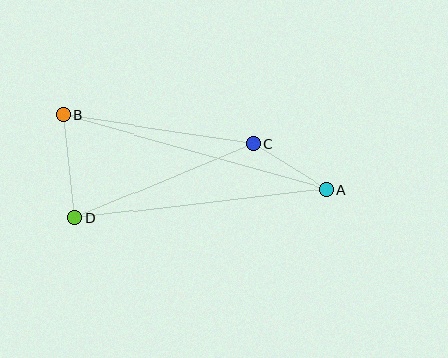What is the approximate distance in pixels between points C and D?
The distance between C and D is approximately 193 pixels.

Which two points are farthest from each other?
Points A and B are farthest from each other.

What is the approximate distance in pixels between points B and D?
The distance between B and D is approximately 104 pixels.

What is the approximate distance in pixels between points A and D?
The distance between A and D is approximately 253 pixels.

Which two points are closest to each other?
Points A and C are closest to each other.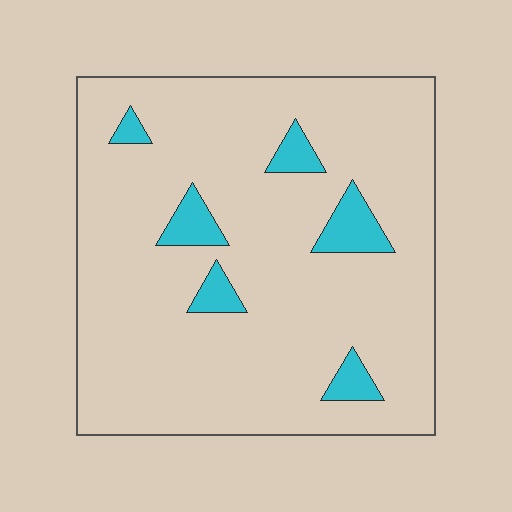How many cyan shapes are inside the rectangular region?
6.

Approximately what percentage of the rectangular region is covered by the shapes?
Approximately 10%.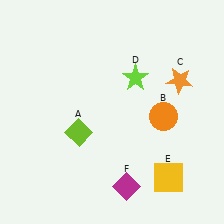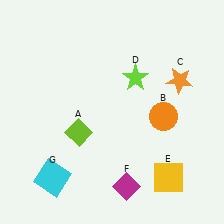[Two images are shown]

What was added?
A cyan square (G) was added in Image 2.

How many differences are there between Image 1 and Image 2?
There is 1 difference between the two images.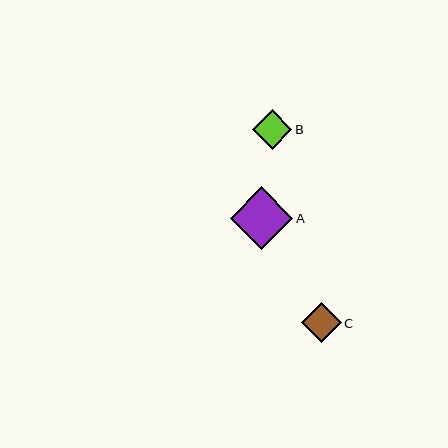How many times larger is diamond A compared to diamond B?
Diamond A is approximately 1.6 times the size of diamond B.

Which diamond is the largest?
Diamond A is the largest with a size of approximately 63 pixels.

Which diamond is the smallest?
Diamond B is the smallest with a size of approximately 40 pixels.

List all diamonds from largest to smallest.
From largest to smallest: A, C, B.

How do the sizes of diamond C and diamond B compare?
Diamond C and diamond B are approximately the same size.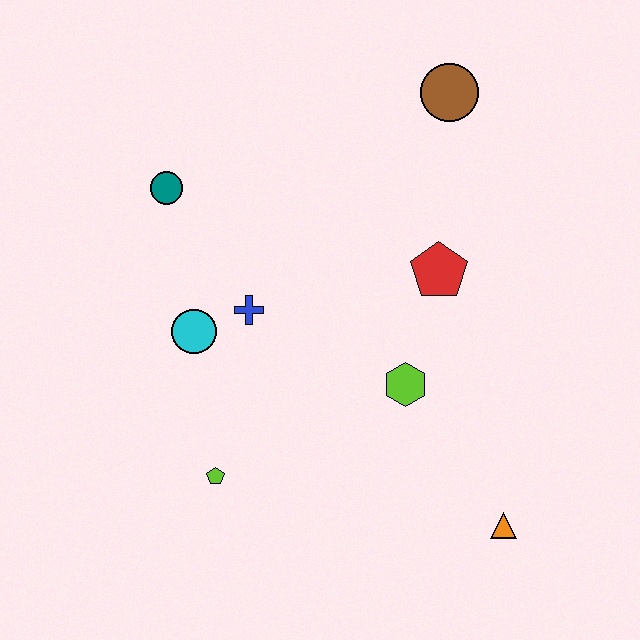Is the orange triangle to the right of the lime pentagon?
Yes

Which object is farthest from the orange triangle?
The teal circle is farthest from the orange triangle.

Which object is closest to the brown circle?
The red pentagon is closest to the brown circle.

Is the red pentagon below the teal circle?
Yes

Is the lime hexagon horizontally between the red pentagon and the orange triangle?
No